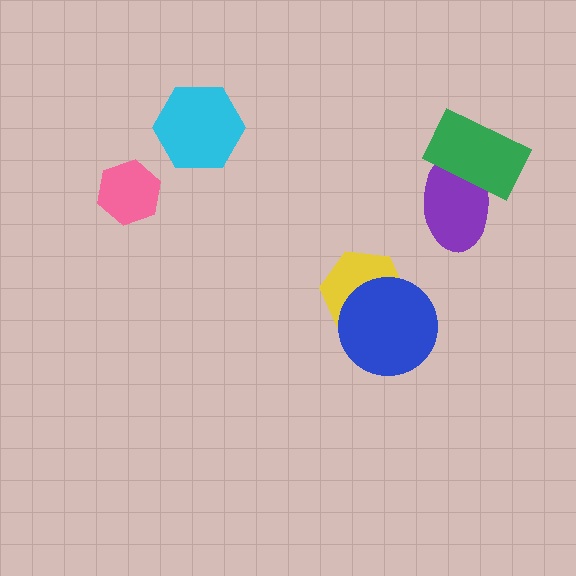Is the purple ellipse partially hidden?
Yes, it is partially covered by another shape.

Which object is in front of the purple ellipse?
The green rectangle is in front of the purple ellipse.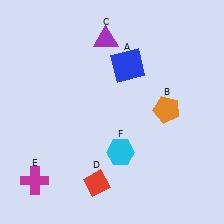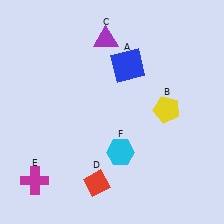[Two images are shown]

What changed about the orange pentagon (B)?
In Image 1, B is orange. In Image 2, it changed to yellow.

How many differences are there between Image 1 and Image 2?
There is 1 difference between the two images.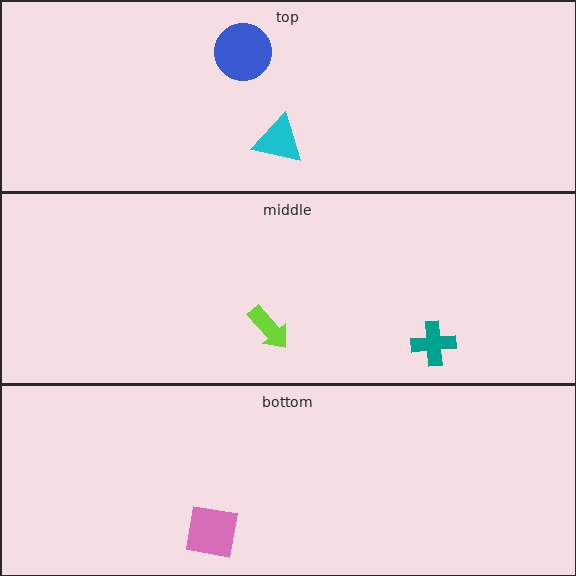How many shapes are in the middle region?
2.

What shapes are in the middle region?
The lime arrow, the teal cross.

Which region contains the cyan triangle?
The top region.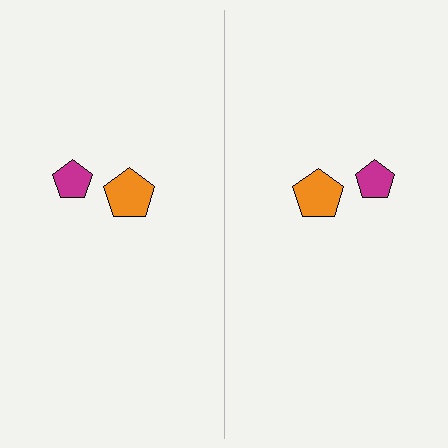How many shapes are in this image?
There are 4 shapes in this image.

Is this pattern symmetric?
Yes, this pattern has bilateral (reflection) symmetry.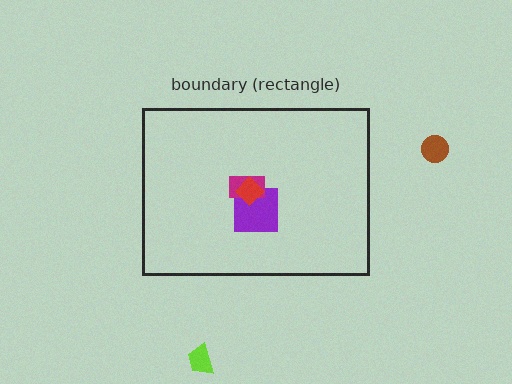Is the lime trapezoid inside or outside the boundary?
Outside.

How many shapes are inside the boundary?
3 inside, 2 outside.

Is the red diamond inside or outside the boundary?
Inside.